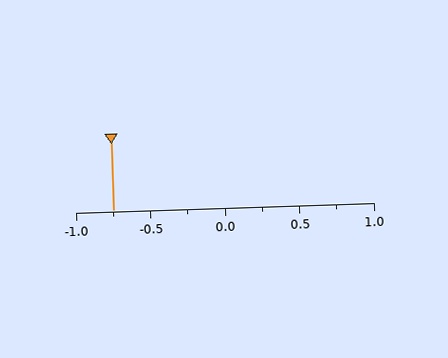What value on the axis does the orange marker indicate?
The marker indicates approximately -0.75.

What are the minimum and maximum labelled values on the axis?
The axis runs from -1.0 to 1.0.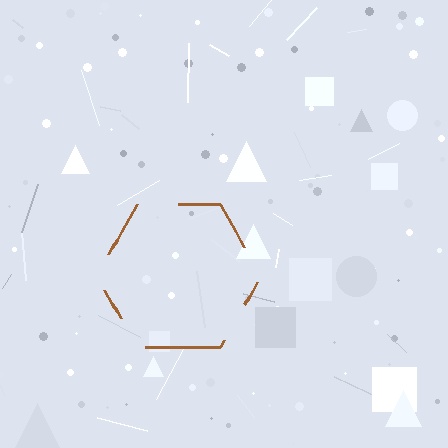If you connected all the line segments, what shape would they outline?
They would outline a hexagon.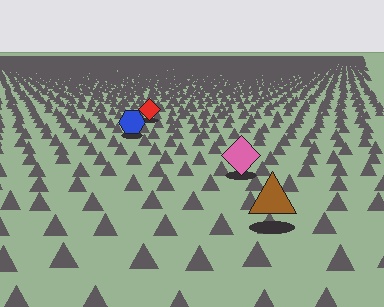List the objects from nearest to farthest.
From nearest to farthest: the brown triangle, the pink diamond, the blue hexagon, the red diamond.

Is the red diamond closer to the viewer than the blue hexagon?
No. The blue hexagon is closer — you can tell from the texture gradient: the ground texture is coarser near it.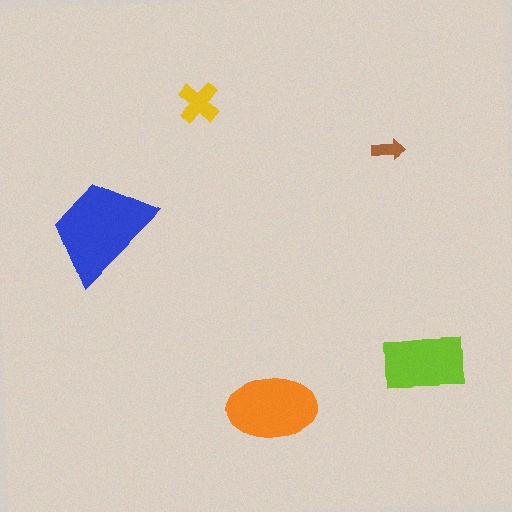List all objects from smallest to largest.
The brown arrow, the yellow cross, the lime rectangle, the orange ellipse, the blue trapezoid.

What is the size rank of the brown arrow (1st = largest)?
5th.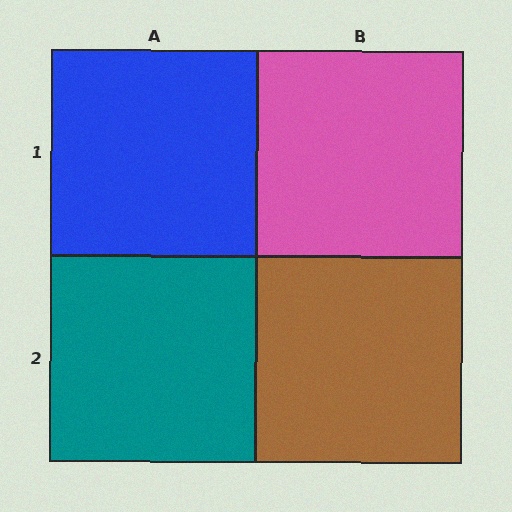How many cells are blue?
1 cell is blue.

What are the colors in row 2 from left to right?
Teal, brown.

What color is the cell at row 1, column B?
Pink.